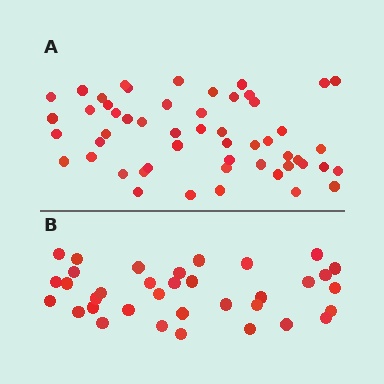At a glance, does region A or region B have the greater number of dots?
Region A (the top region) has more dots.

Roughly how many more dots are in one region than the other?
Region A has approximately 20 more dots than region B.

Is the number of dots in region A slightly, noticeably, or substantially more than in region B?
Region A has substantially more. The ratio is roughly 1.5 to 1.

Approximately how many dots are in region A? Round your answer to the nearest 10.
About 50 dots. (The exact count is 53, which rounds to 50.)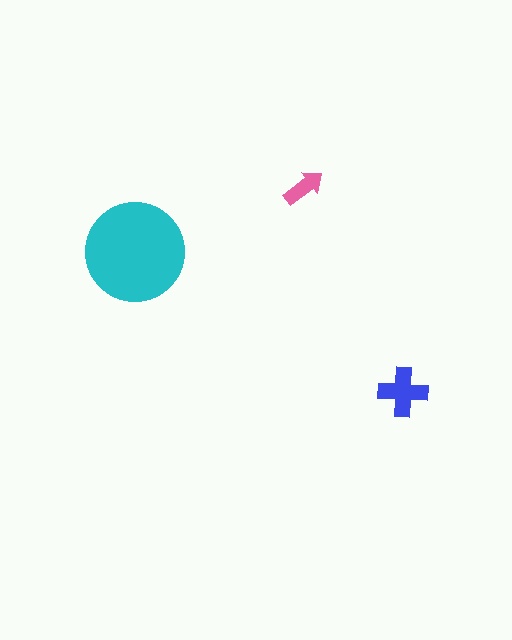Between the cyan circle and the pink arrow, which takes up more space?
The cyan circle.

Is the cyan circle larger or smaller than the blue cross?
Larger.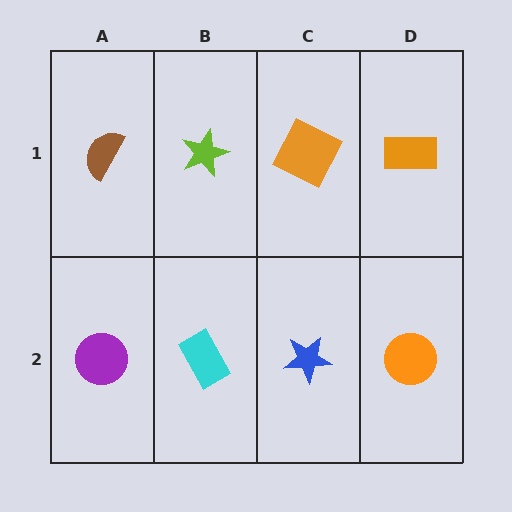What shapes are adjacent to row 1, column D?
An orange circle (row 2, column D), an orange square (row 1, column C).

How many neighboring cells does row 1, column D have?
2.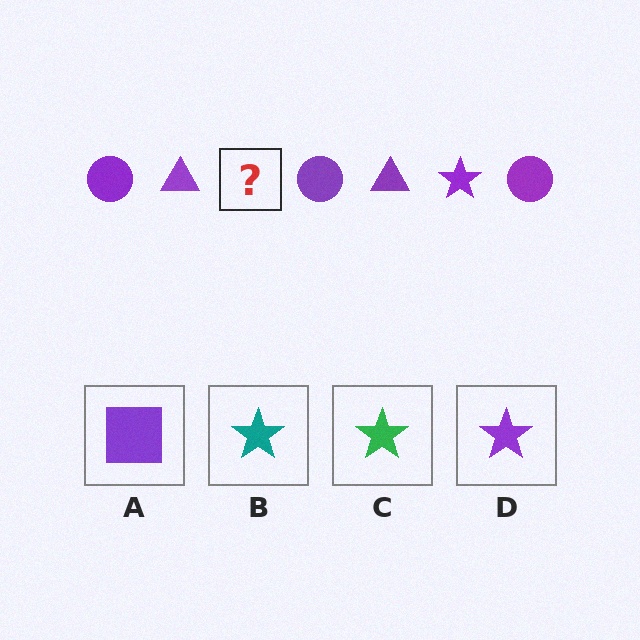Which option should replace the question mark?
Option D.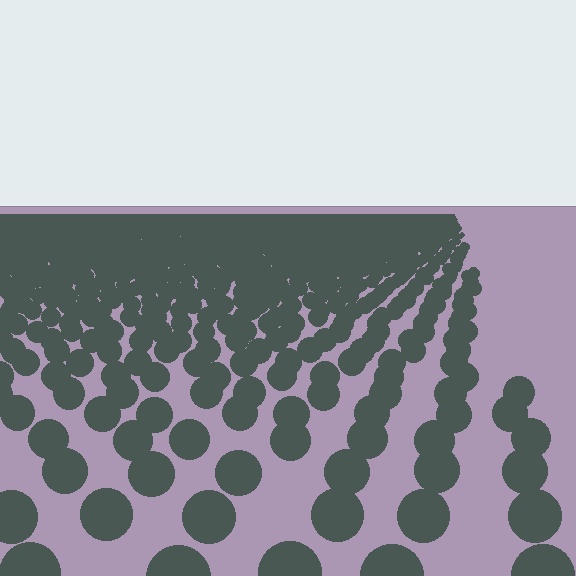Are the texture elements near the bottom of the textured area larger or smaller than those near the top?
Larger. Near the bottom, elements are closer to the viewer and appear at a bigger on-screen size.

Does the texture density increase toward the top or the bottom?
Density increases toward the top.